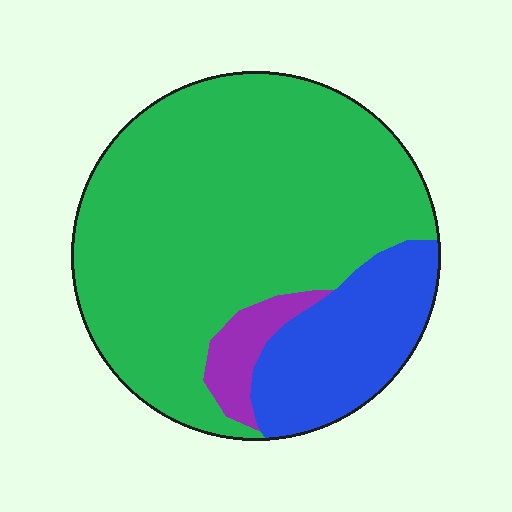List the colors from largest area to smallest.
From largest to smallest: green, blue, purple.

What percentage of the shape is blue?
Blue covers 21% of the shape.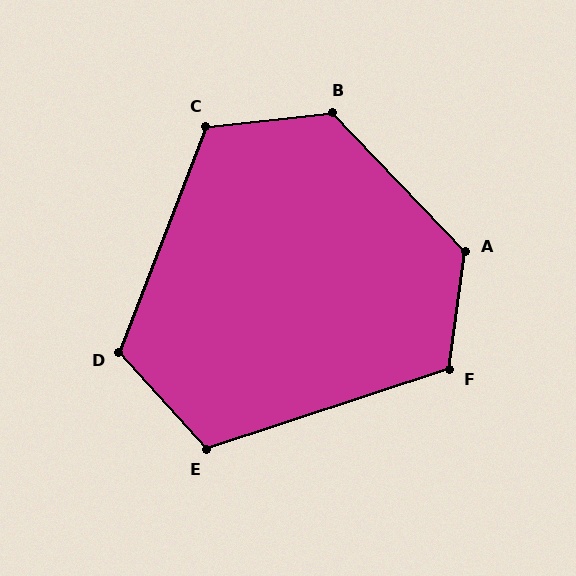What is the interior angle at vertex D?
Approximately 117 degrees (obtuse).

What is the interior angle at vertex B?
Approximately 127 degrees (obtuse).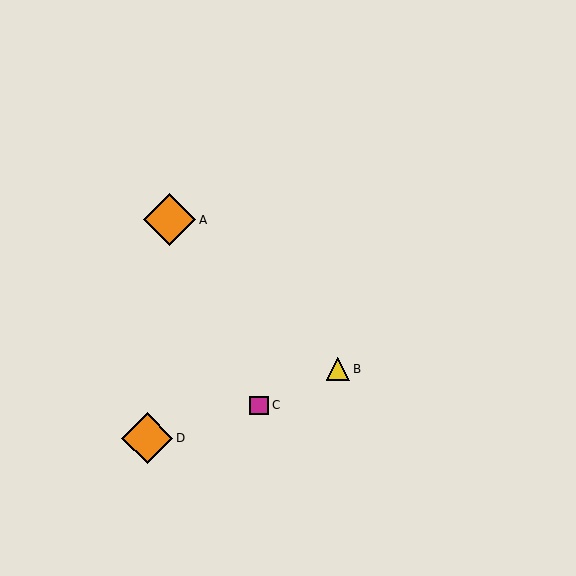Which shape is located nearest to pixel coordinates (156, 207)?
The orange diamond (labeled A) at (170, 220) is nearest to that location.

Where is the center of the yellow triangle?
The center of the yellow triangle is at (338, 369).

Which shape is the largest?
The orange diamond (labeled A) is the largest.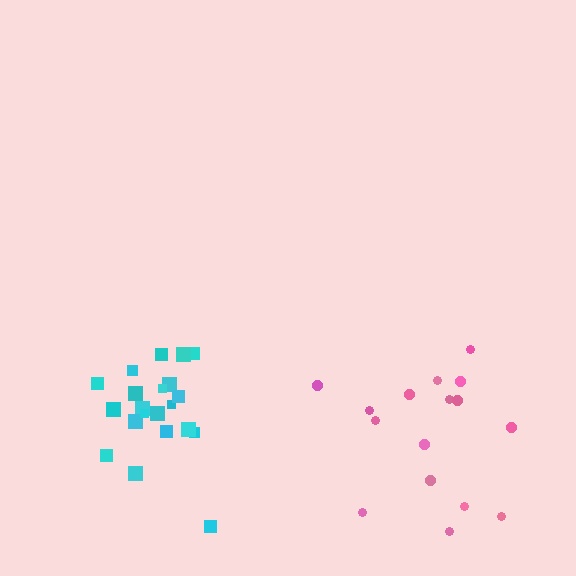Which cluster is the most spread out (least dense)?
Pink.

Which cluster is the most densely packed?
Cyan.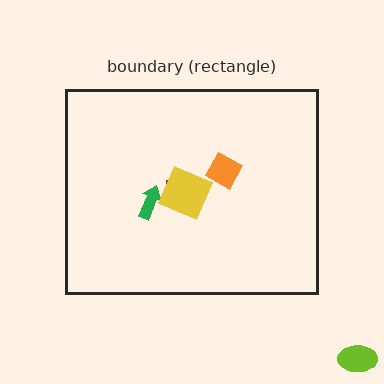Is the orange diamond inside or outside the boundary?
Inside.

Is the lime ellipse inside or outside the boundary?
Outside.